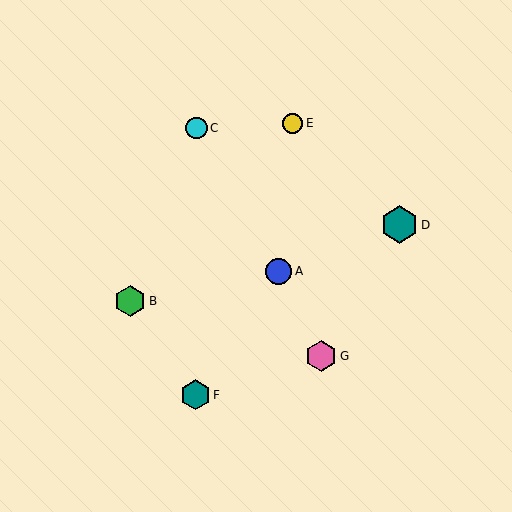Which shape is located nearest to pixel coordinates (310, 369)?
The pink hexagon (labeled G) at (321, 356) is nearest to that location.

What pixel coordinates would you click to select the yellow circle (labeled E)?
Click at (293, 123) to select the yellow circle E.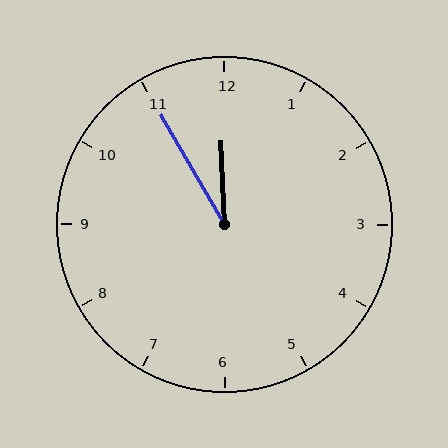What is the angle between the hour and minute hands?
Approximately 28 degrees.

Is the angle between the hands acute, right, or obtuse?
It is acute.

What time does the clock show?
11:55.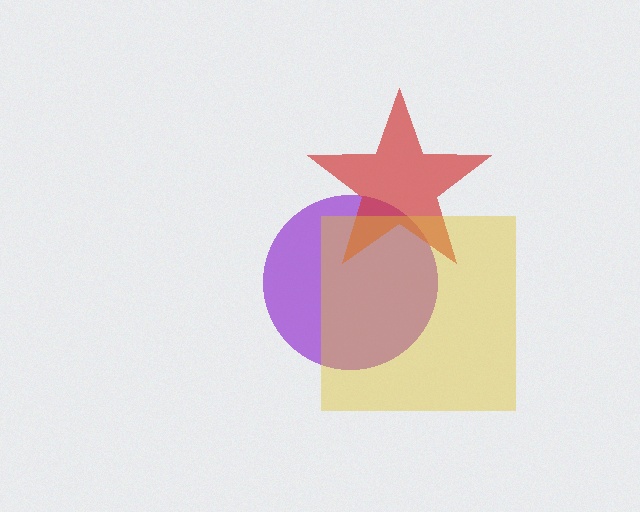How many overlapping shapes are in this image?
There are 3 overlapping shapes in the image.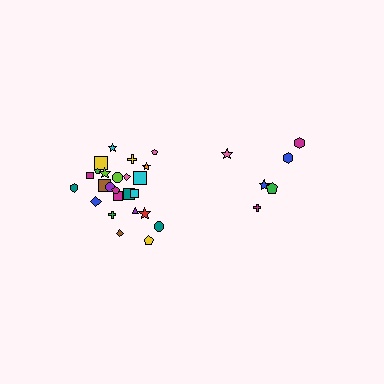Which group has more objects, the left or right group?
The left group.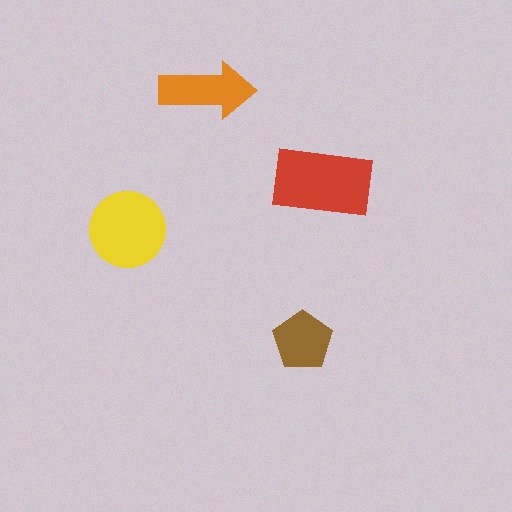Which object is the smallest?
The brown pentagon.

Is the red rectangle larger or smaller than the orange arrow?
Larger.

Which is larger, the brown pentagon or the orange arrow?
The orange arrow.